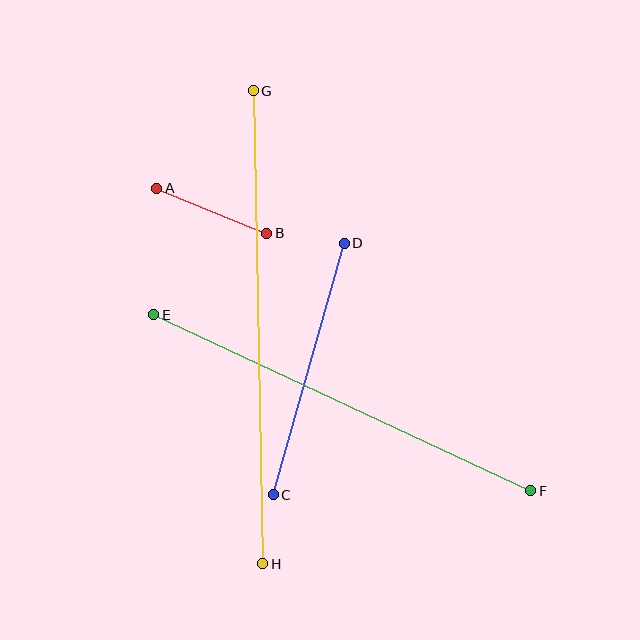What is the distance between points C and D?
The distance is approximately 261 pixels.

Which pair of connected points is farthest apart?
Points G and H are farthest apart.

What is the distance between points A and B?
The distance is approximately 119 pixels.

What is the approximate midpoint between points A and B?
The midpoint is at approximately (212, 211) pixels.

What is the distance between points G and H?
The distance is approximately 473 pixels.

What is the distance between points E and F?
The distance is approximately 416 pixels.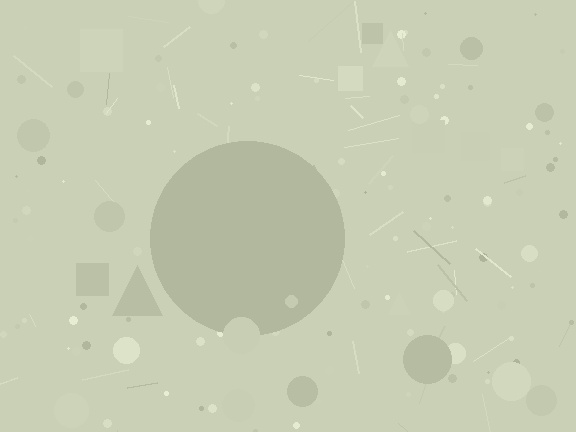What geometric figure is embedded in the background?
A circle is embedded in the background.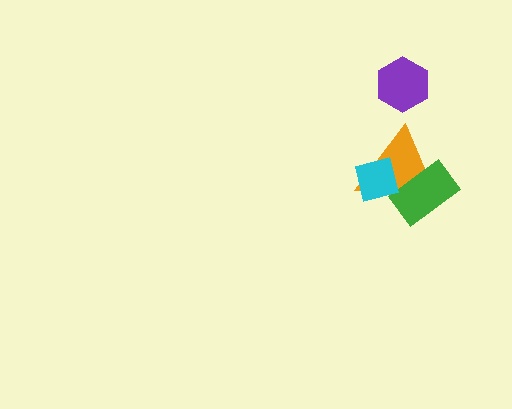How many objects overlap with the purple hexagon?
0 objects overlap with the purple hexagon.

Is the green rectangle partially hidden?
Yes, it is partially covered by another shape.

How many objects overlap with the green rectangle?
2 objects overlap with the green rectangle.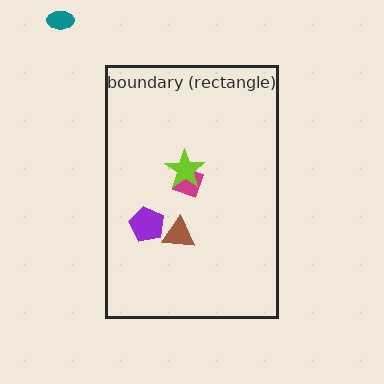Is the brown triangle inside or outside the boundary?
Inside.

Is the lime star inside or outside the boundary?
Inside.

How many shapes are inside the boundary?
4 inside, 1 outside.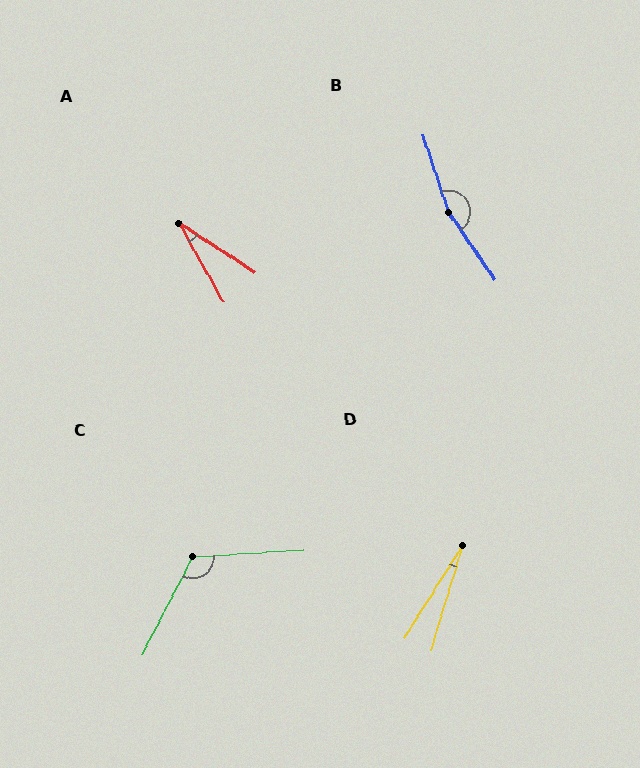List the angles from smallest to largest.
D (15°), A (28°), C (121°), B (164°).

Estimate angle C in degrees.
Approximately 121 degrees.